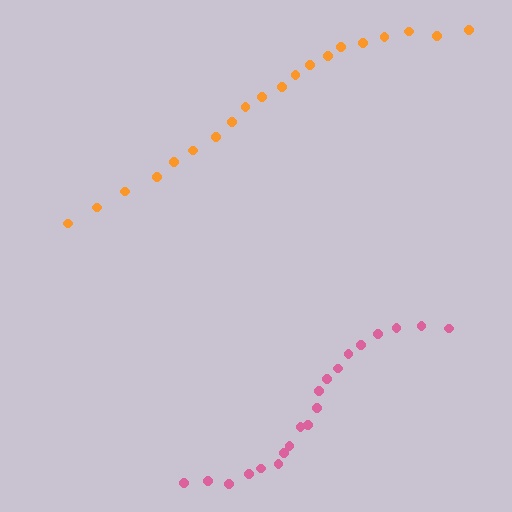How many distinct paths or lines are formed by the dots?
There are 2 distinct paths.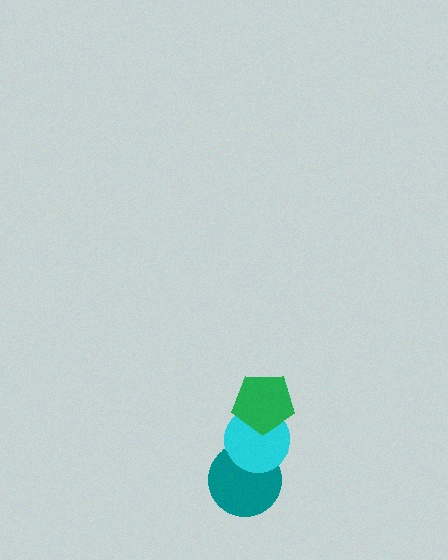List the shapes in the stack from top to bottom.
From top to bottom: the green pentagon, the cyan circle, the teal circle.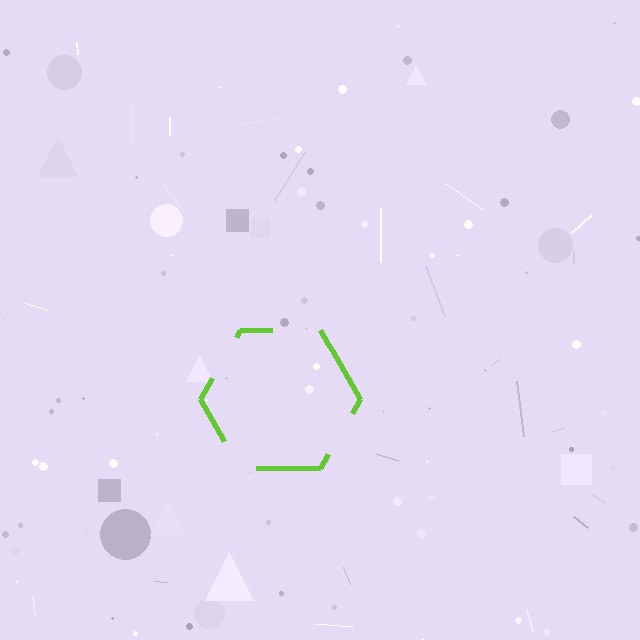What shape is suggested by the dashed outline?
The dashed outline suggests a hexagon.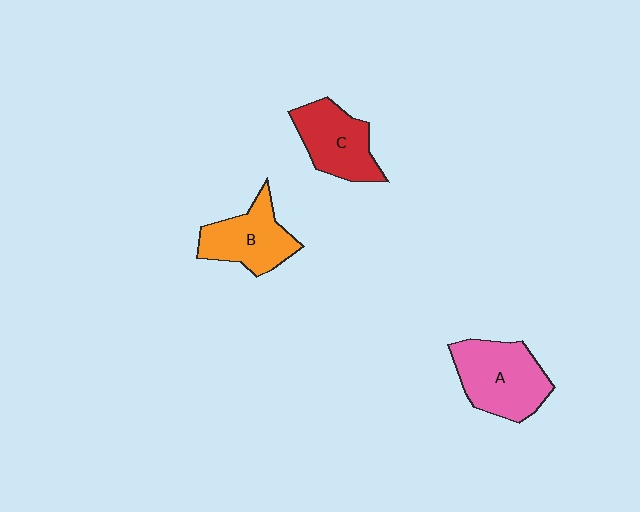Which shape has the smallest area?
Shape B (orange).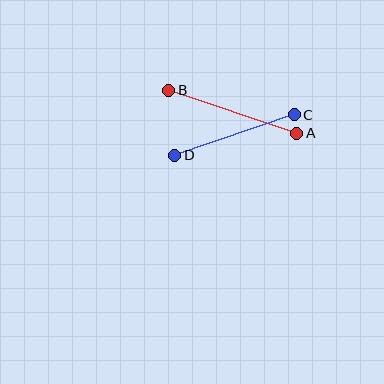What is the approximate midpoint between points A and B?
The midpoint is at approximately (233, 112) pixels.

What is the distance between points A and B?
The distance is approximately 135 pixels.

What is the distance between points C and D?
The distance is approximately 126 pixels.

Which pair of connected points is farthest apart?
Points A and B are farthest apart.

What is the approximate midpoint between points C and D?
The midpoint is at approximately (235, 135) pixels.